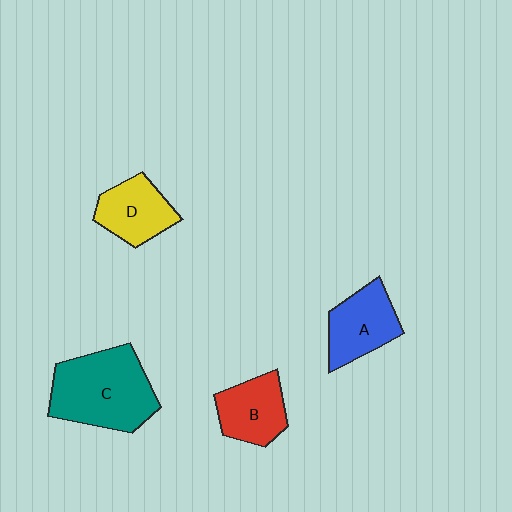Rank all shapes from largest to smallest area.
From largest to smallest: C (teal), A (blue), B (red), D (yellow).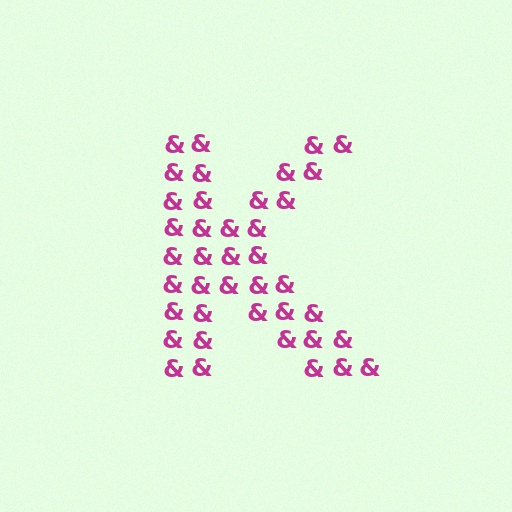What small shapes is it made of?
It is made of small ampersands.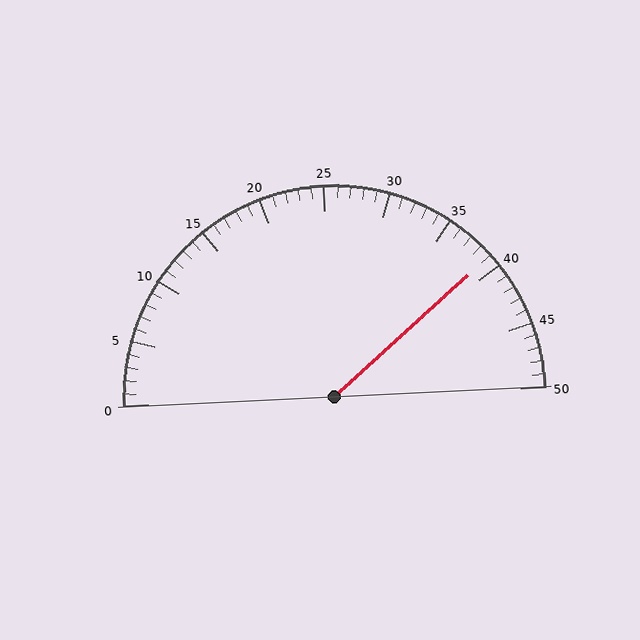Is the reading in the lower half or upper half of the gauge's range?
The reading is in the upper half of the range (0 to 50).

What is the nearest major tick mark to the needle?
The nearest major tick mark is 40.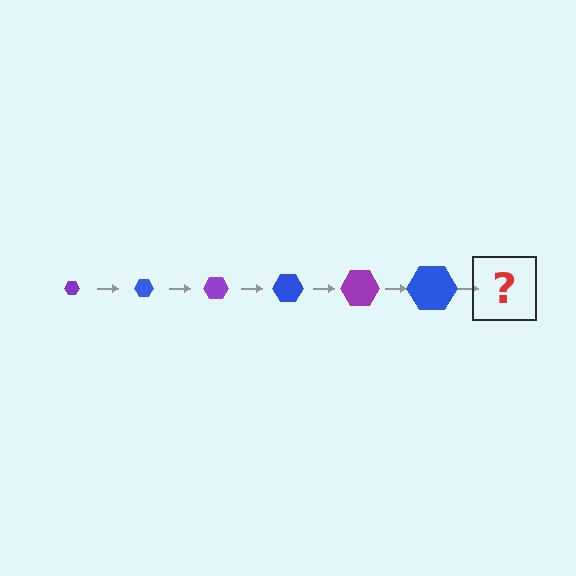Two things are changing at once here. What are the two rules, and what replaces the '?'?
The two rules are that the hexagon grows larger each step and the color cycles through purple and blue. The '?' should be a purple hexagon, larger than the previous one.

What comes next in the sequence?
The next element should be a purple hexagon, larger than the previous one.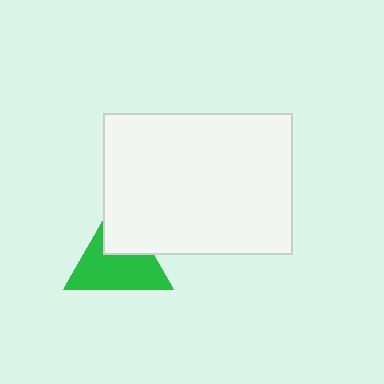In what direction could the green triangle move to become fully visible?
The green triangle could move toward the lower-left. That would shift it out from behind the white rectangle entirely.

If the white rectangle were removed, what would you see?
You would see the complete green triangle.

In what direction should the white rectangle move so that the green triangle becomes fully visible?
The white rectangle should move toward the upper-right. That is the shortest direction to clear the overlap and leave the green triangle fully visible.